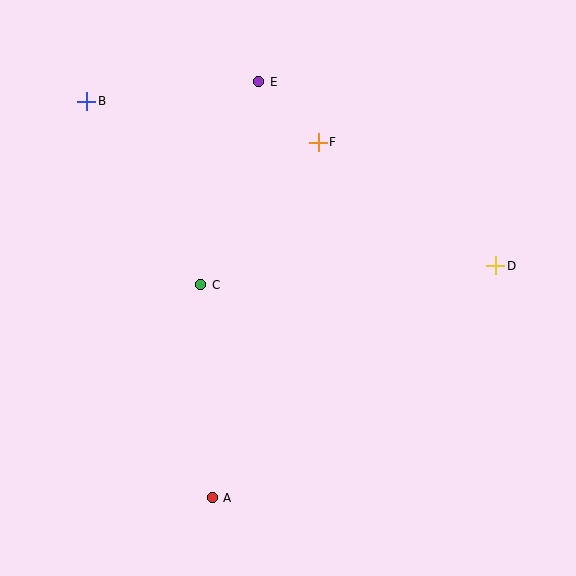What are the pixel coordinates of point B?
Point B is at (87, 101).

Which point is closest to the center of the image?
Point C at (201, 285) is closest to the center.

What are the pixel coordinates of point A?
Point A is at (212, 498).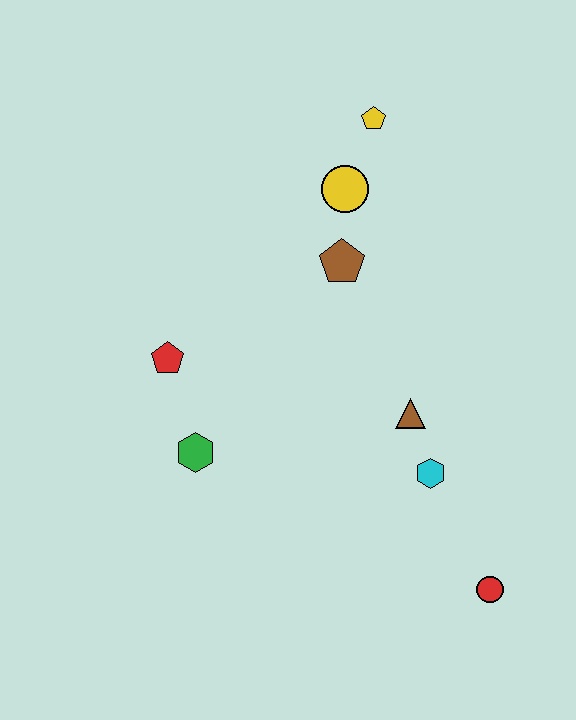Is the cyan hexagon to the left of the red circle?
Yes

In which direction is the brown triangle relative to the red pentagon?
The brown triangle is to the right of the red pentagon.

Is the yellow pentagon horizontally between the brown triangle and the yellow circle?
Yes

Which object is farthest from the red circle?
The yellow pentagon is farthest from the red circle.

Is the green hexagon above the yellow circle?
No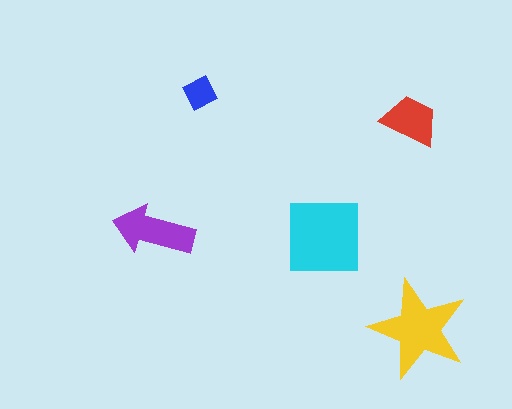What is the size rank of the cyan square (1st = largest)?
1st.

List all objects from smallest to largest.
The blue diamond, the red trapezoid, the purple arrow, the yellow star, the cyan square.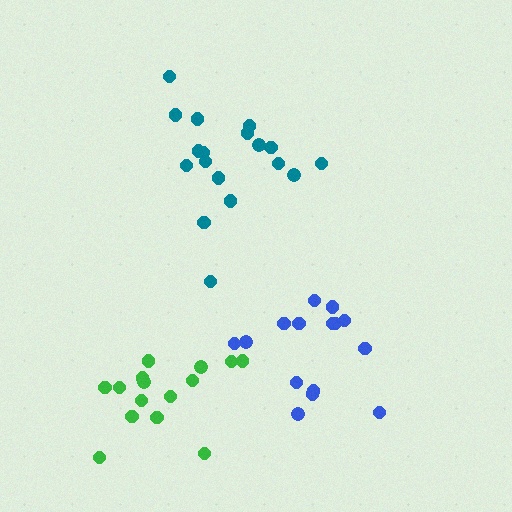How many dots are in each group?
Group 1: 15 dots, Group 2: 15 dots, Group 3: 18 dots (48 total).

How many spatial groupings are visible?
There are 3 spatial groupings.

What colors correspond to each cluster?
The clusters are colored: blue, green, teal.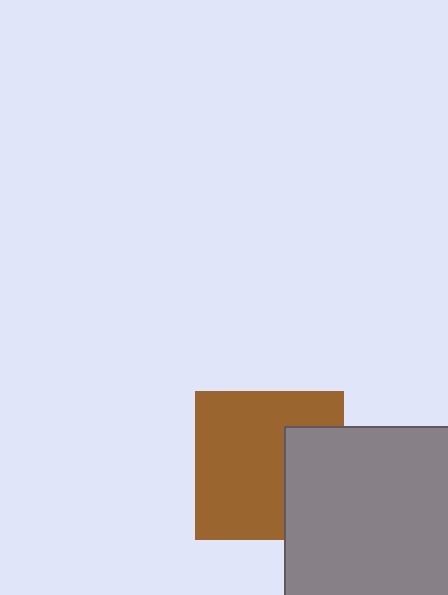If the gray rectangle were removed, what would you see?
You would see the complete brown square.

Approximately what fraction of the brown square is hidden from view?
Roughly 31% of the brown square is hidden behind the gray rectangle.